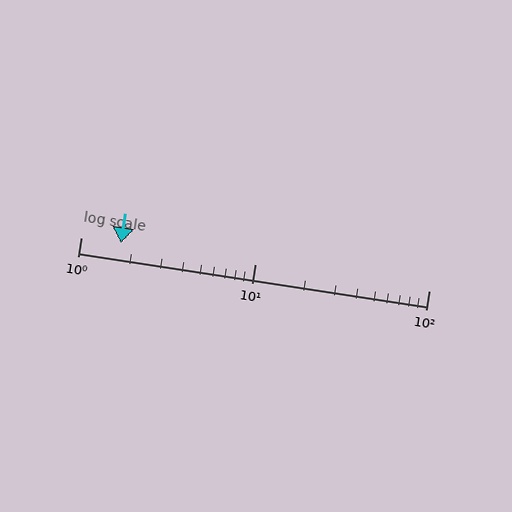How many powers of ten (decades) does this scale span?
The scale spans 2 decades, from 1 to 100.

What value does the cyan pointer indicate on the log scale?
The pointer indicates approximately 1.7.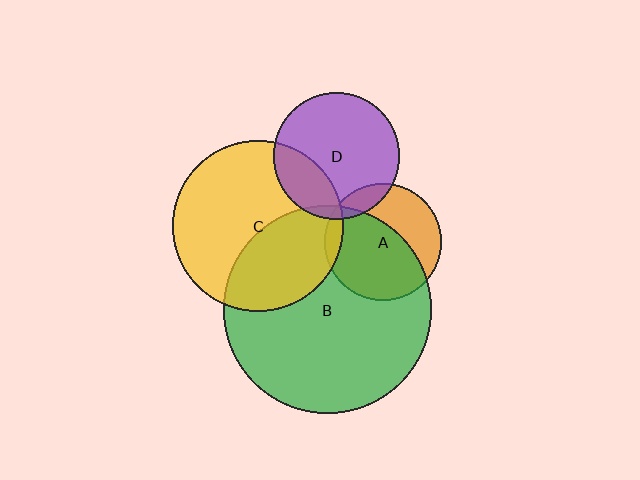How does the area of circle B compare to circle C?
Approximately 1.5 times.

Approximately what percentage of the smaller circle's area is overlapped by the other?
Approximately 40%.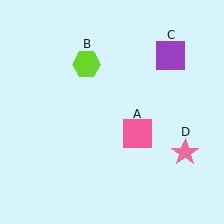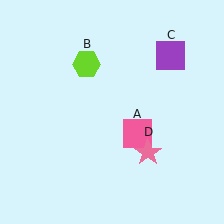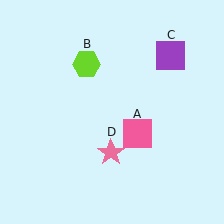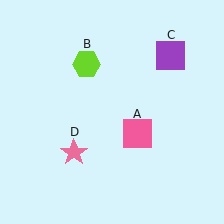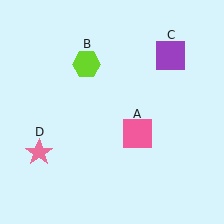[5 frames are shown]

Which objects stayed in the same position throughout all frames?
Pink square (object A) and lime hexagon (object B) and purple square (object C) remained stationary.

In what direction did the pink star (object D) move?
The pink star (object D) moved left.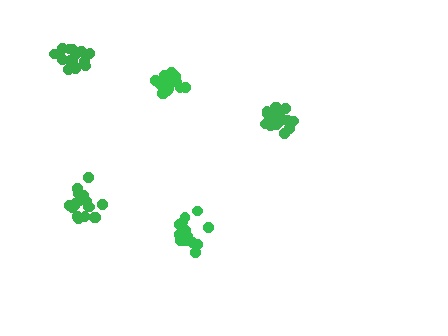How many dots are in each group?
Group 1: 20 dots, Group 2: 15 dots, Group 3: 16 dots, Group 4: 20 dots, Group 5: 19 dots (90 total).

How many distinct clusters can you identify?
There are 5 distinct clusters.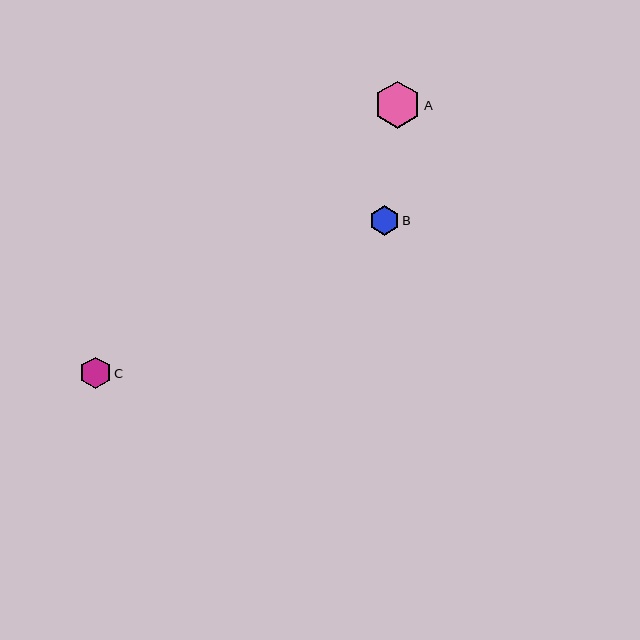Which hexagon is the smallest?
Hexagon B is the smallest with a size of approximately 30 pixels.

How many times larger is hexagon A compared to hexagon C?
Hexagon A is approximately 1.5 times the size of hexagon C.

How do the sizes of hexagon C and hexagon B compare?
Hexagon C and hexagon B are approximately the same size.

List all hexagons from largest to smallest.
From largest to smallest: A, C, B.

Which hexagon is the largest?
Hexagon A is the largest with a size of approximately 47 pixels.